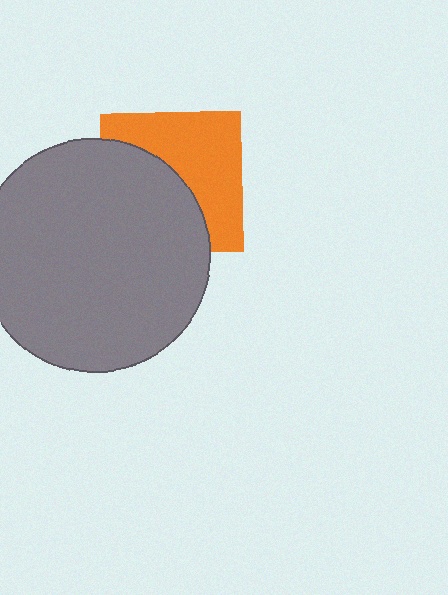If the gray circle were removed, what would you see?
You would see the complete orange square.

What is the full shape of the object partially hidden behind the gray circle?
The partially hidden object is an orange square.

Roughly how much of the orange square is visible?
About half of it is visible (roughly 51%).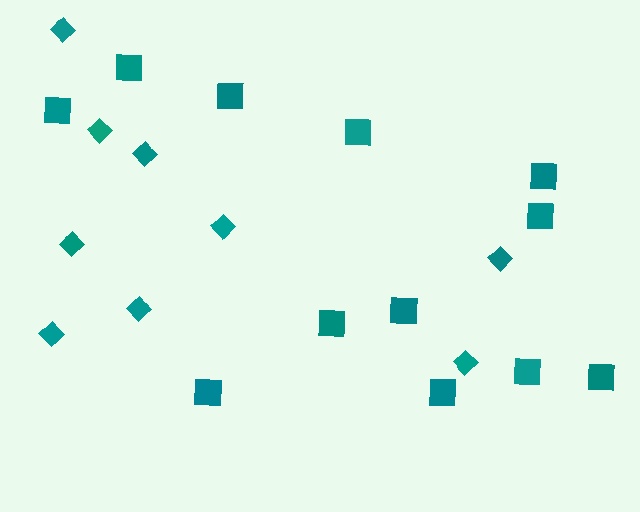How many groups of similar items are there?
There are 2 groups: one group of squares (12) and one group of diamonds (9).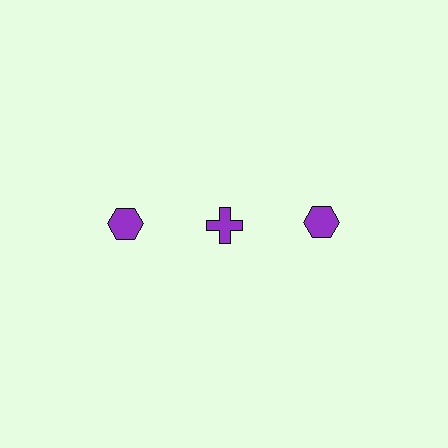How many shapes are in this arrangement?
There are 3 shapes arranged in a grid pattern.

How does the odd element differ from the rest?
It has a different shape: cross instead of hexagon.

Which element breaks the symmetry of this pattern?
The purple cross in the top row, second from left column breaks the symmetry. All other shapes are purple hexagons.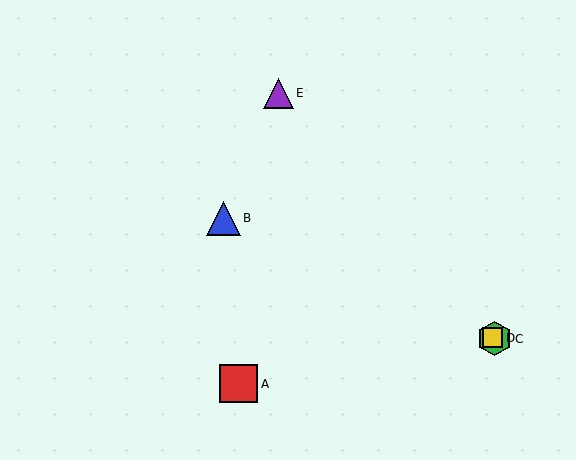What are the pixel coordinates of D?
Object D is at (493, 338).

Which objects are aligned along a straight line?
Objects B, C, D are aligned along a straight line.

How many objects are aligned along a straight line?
3 objects (B, C, D) are aligned along a straight line.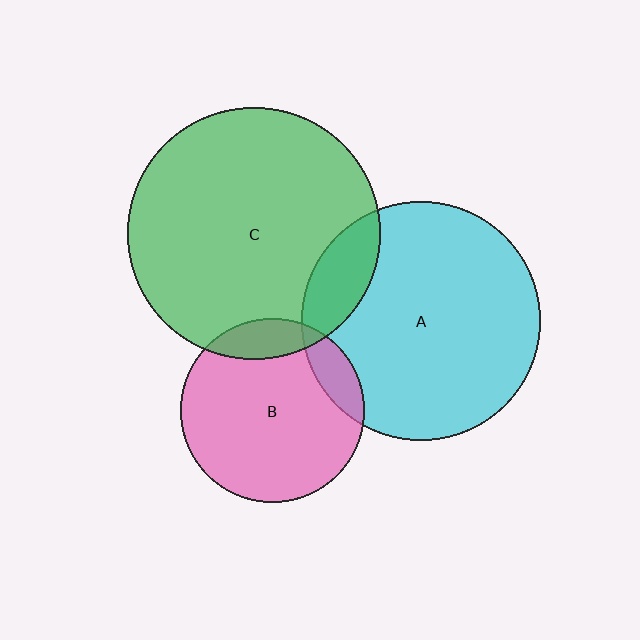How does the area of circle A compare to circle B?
Approximately 1.7 times.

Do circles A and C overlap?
Yes.